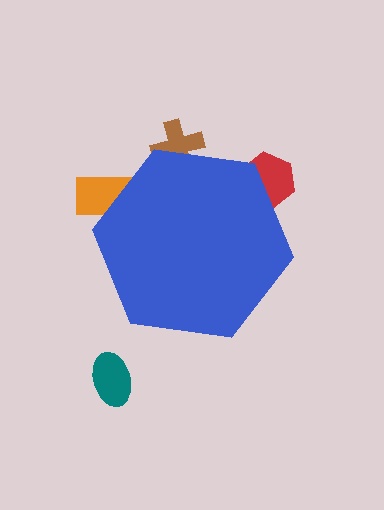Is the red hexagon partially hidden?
Yes, the red hexagon is partially hidden behind the blue hexagon.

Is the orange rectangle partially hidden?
Yes, the orange rectangle is partially hidden behind the blue hexagon.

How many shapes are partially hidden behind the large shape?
3 shapes are partially hidden.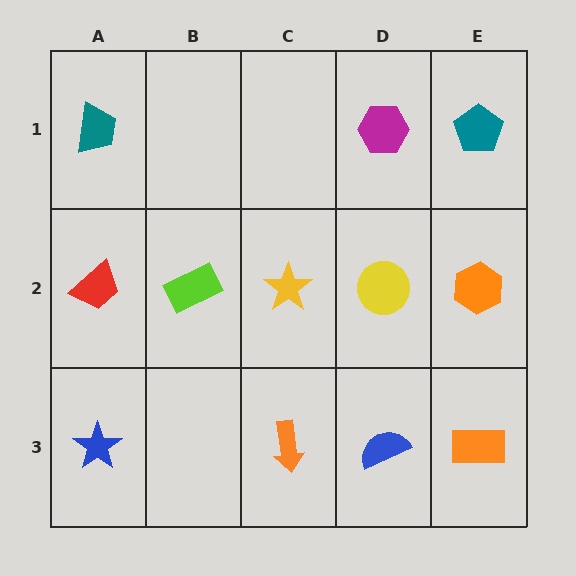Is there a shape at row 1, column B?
No, that cell is empty.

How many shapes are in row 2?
5 shapes.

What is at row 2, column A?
A red trapezoid.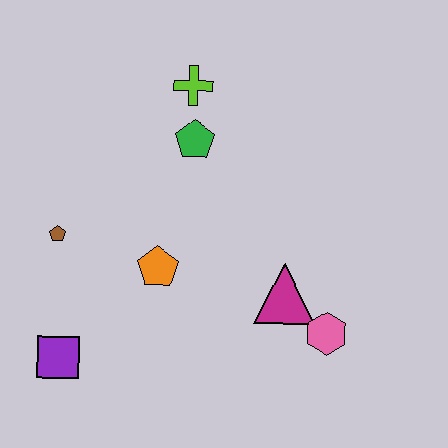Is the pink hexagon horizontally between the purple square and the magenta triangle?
No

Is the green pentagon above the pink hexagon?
Yes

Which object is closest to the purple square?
The brown pentagon is closest to the purple square.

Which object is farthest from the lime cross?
The purple square is farthest from the lime cross.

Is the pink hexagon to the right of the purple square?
Yes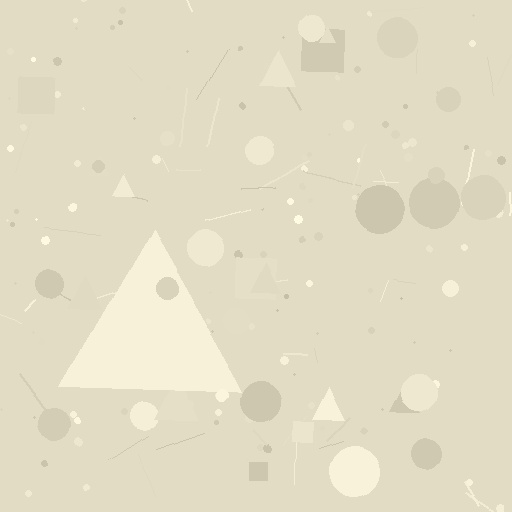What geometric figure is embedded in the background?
A triangle is embedded in the background.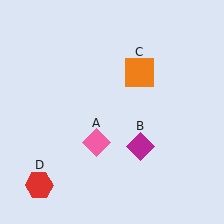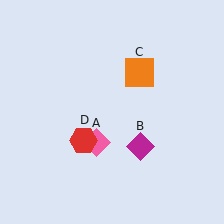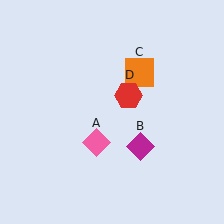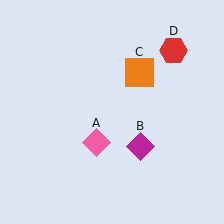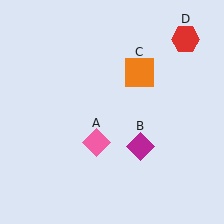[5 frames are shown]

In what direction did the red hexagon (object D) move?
The red hexagon (object D) moved up and to the right.